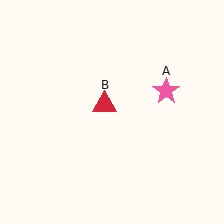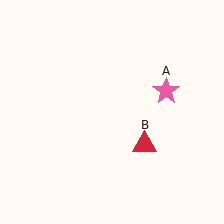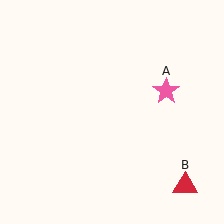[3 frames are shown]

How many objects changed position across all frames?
1 object changed position: red triangle (object B).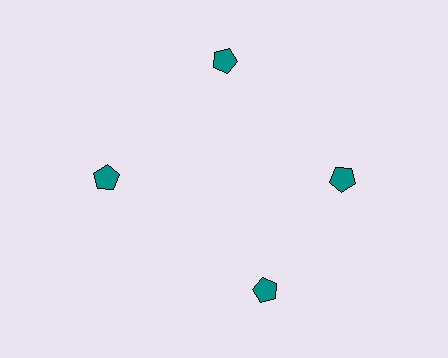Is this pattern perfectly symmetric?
No. The 4 teal pentagons are arranged in a ring, but one element near the 6 o'clock position is rotated out of alignment along the ring, breaking the 4-fold rotational symmetry.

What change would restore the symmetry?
The symmetry would be restored by rotating it back into even spacing with its neighbors so that all 4 pentagons sit at equal angles and equal distance from the center.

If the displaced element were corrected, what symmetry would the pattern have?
It would have 4-fold rotational symmetry — the pattern would map onto itself every 90 degrees.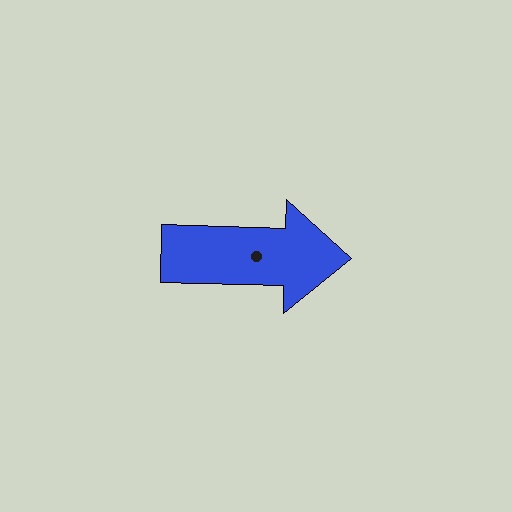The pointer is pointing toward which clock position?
Roughly 3 o'clock.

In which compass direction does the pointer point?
East.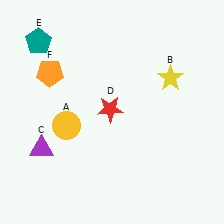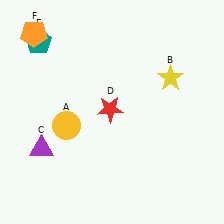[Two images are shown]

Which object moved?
The orange pentagon (F) moved up.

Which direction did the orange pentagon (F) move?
The orange pentagon (F) moved up.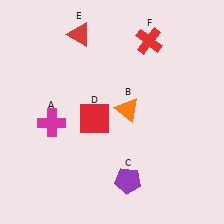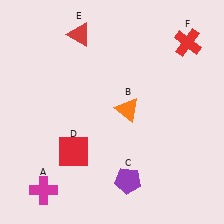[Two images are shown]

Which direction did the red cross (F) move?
The red cross (F) moved right.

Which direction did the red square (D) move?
The red square (D) moved down.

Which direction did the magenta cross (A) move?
The magenta cross (A) moved down.